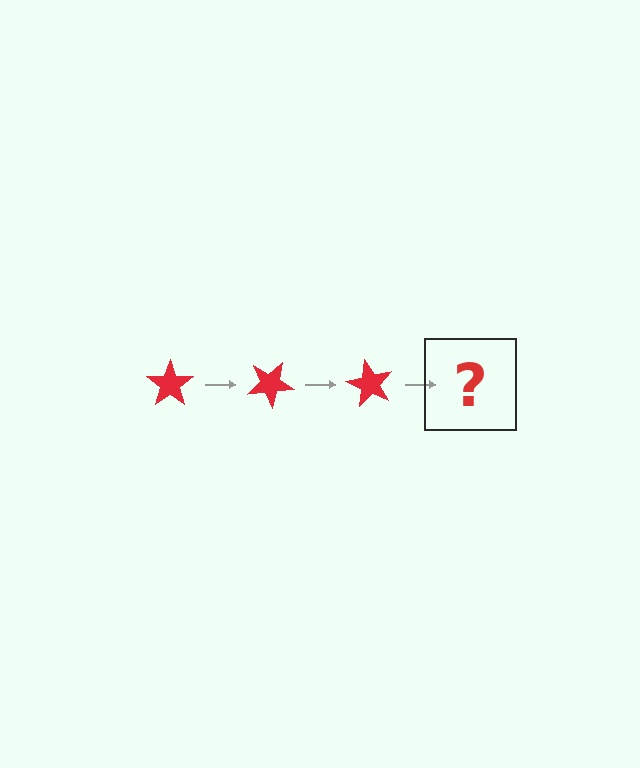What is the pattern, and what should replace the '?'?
The pattern is that the star rotates 30 degrees each step. The '?' should be a red star rotated 90 degrees.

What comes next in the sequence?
The next element should be a red star rotated 90 degrees.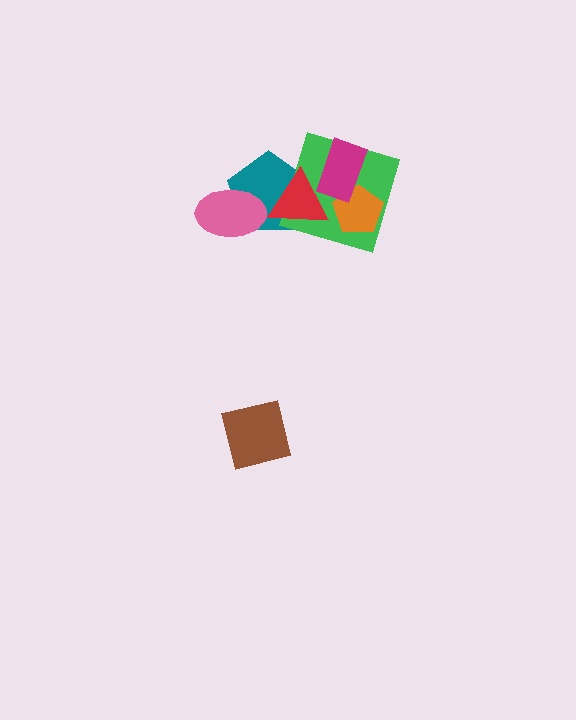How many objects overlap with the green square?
4 objects overlap with the green square.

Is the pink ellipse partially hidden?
No, no other shape covers it.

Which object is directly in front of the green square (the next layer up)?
The red triangle is directly in front of the green square.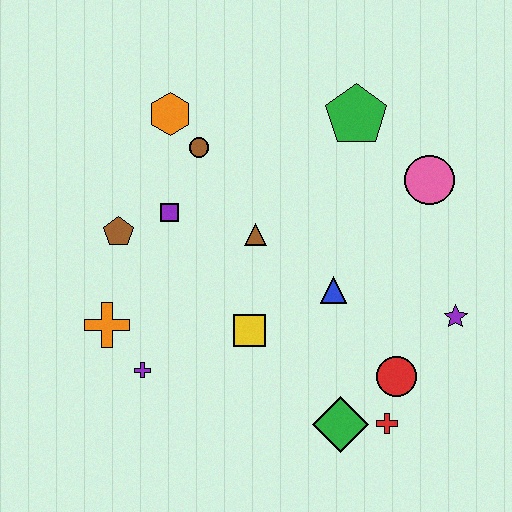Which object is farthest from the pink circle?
The orange cross is farthest from the pink circle.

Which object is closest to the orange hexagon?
The brown circle is closest to the orange hexagon.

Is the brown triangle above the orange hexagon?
No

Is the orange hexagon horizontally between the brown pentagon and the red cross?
Yes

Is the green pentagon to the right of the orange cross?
Yes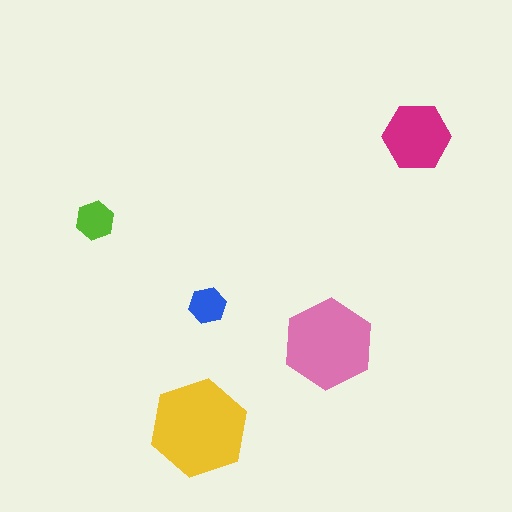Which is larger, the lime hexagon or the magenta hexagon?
The magenta one.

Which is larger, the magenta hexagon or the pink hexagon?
The pink one.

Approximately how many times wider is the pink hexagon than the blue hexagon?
About 2.5 times wider.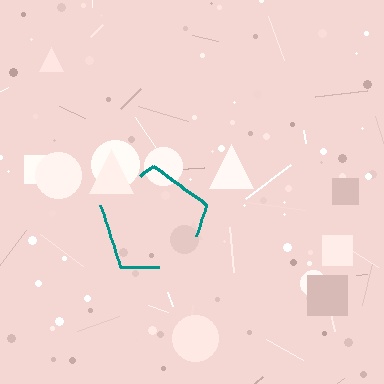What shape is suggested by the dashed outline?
The dashed outline suggests a pentagon.